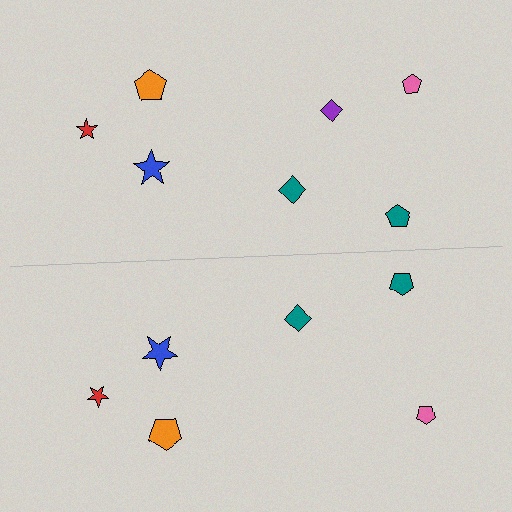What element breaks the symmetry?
A purple diamond is missing from the bottom side.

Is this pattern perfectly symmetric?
No, the pattern is not perfectly symmetric. A purple diamond is missing from the bottom side.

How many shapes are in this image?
There are 13 shapes in this image.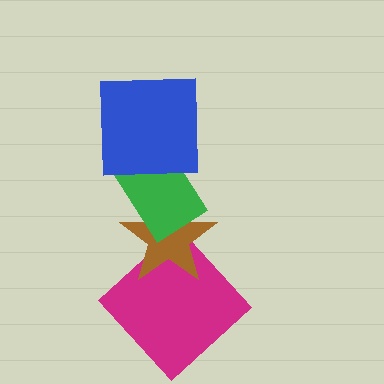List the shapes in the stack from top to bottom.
From top to bottom: the blue square, the green rectangle, the brown star, the magenta diamond.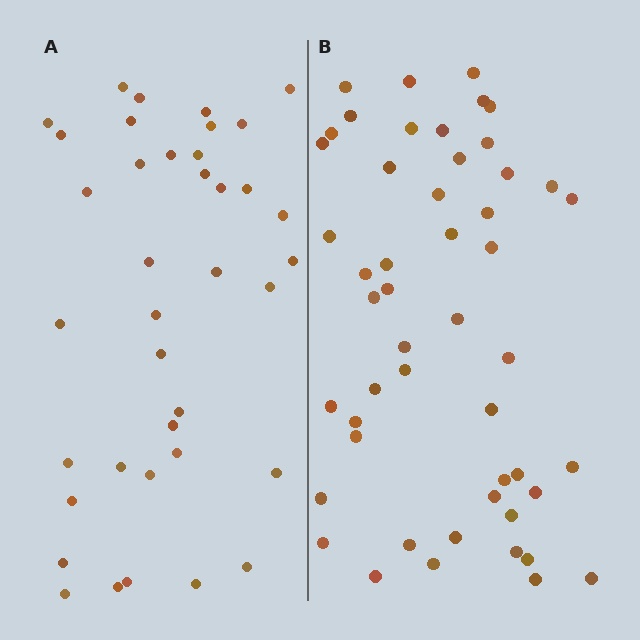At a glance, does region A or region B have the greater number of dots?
Region B (the right region) has more dots.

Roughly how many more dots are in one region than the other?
Region B has roughly 12 or so more dots than region A.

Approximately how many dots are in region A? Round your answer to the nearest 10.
About 40 dots. (The exact count is 38, which rounds to 40.)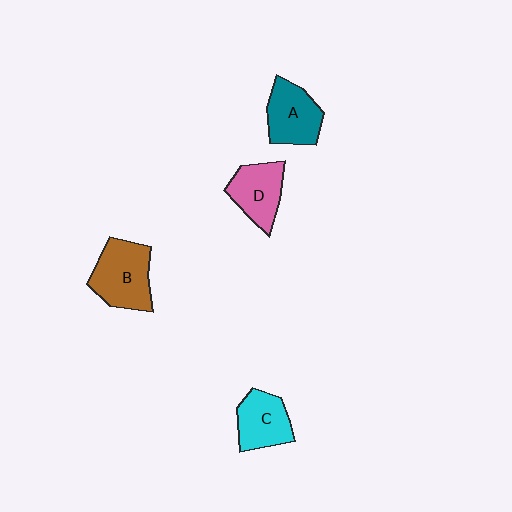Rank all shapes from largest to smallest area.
From largest to smallest: B (brown), A (teal), D (pink), C (cyan).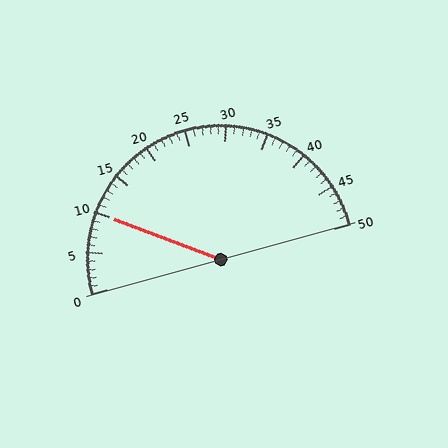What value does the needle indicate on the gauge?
The needle indicates approximately 10.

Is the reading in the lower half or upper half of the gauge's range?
The reading is in the lower half of the range (0 to 50).